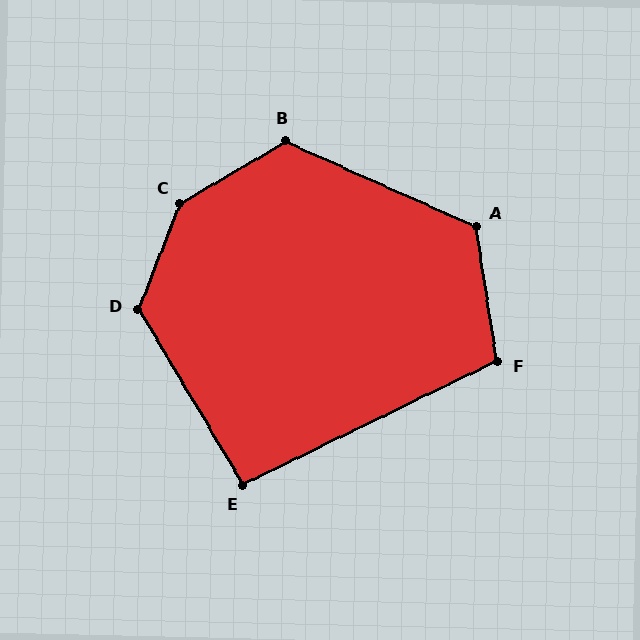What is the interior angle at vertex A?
Approximately 123 degrees (obtuse).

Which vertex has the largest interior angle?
C, at approximately 142 degrees.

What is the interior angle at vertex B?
Approximately 125 degrees (obtuse).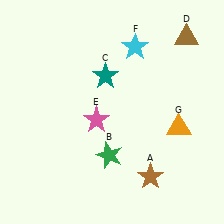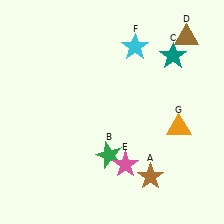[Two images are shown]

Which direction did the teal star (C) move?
The teal star (C) moved right.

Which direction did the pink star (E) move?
The pink star (E) moved down.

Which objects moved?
The objects that moved are: the teal star (C), the pink star (E).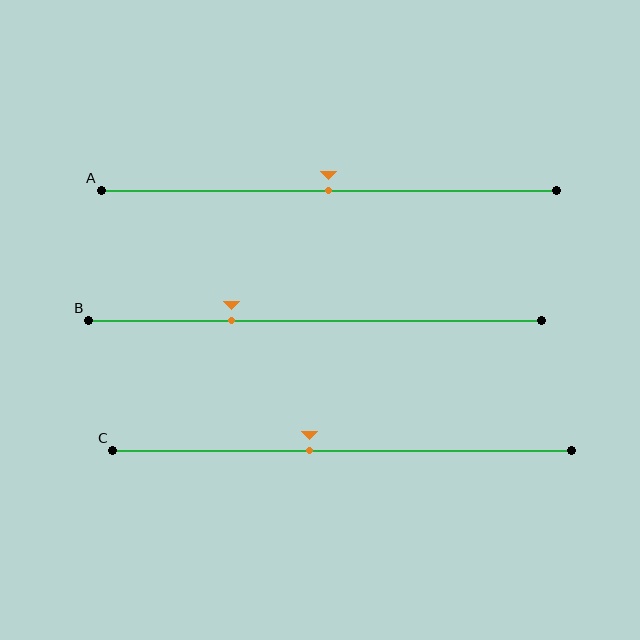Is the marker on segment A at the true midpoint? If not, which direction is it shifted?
Yes, the marker on segment A is at the true midpoint.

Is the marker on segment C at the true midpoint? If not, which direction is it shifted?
No, the marker on segment C is shifted to the left by about 7% of the segment length.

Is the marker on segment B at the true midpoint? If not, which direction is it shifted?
No, the marker on segment B is shifted to the left by about 19% of the segment length.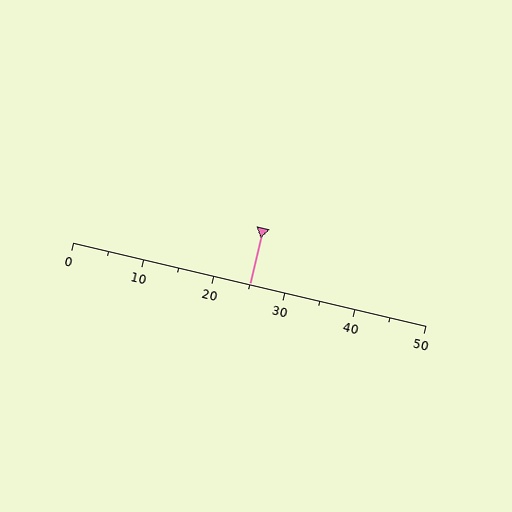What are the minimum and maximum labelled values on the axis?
The axis runs from 0 to 50.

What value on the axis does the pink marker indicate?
The marker indicates approximately 25.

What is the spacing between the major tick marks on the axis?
The major ticks are spaced 10 apart.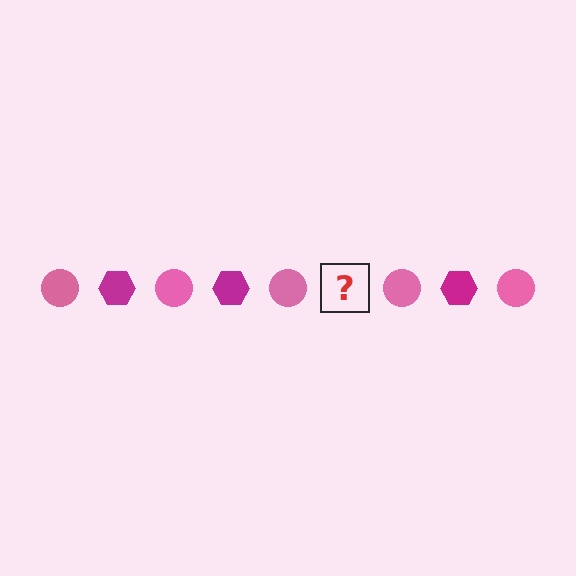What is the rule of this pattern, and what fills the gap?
The rule is that the pattern alternates between pink circle and magenta hexagon. The gap should be filled with a magenta hexagon.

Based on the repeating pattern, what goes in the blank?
The blank should be a magenta hexagon.